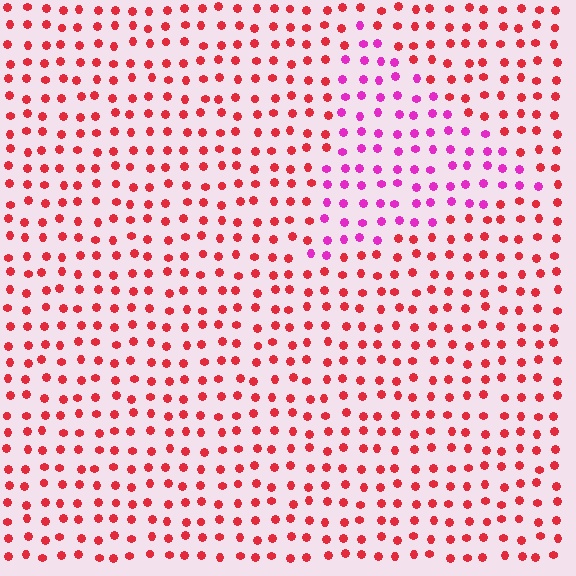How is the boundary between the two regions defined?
The boundary is defined purely by a slight shift in hue (about 45 degrees). Spacing, size, and orientation are identical on both sides.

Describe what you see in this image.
The image is filled with small red elements in a uniform arrangement. A triangle-shaped region is visible where the elements are tinted to a slightly different hue, forming a subtle color boundary.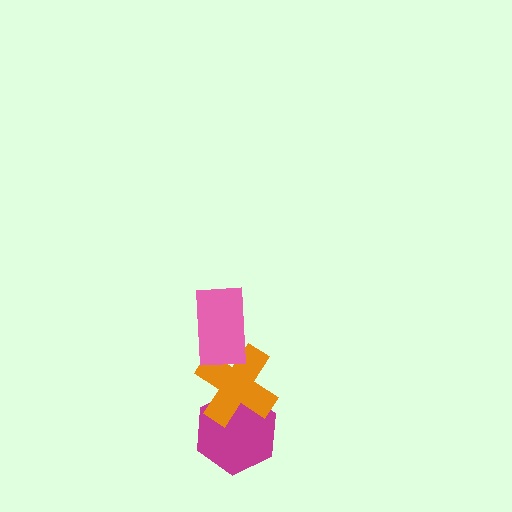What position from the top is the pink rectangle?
The pink rectangle is 1st from the top.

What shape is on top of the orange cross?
The pink rectangle is on top of the orange cross.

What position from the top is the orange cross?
The orange cross is 2nd from the top.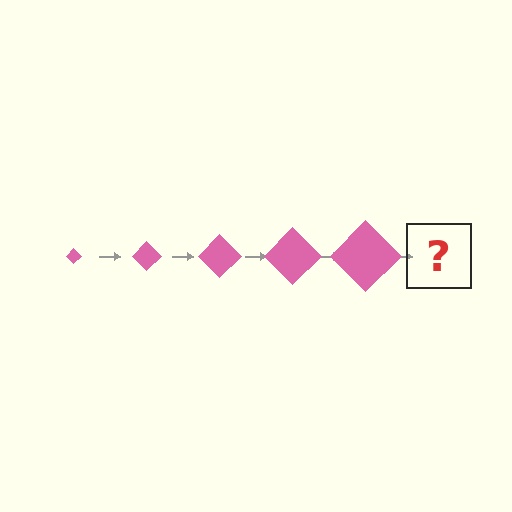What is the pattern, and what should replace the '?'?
The pattern is that the diamond gets progressively larger each step. The '?' should be a pink diamond, larger than the previous one.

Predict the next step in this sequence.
The next step is a pink diamond, larger than the previous one.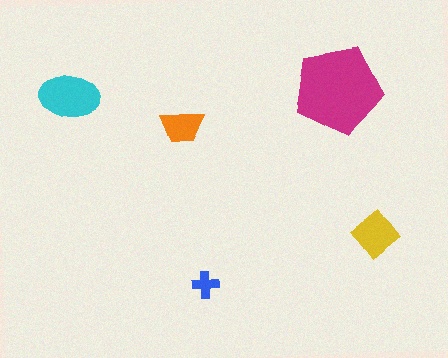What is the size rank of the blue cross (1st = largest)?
5th.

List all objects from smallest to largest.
The blue cross, the orange trapezoid, the yellow diamond, the cyan ellipse, the magenta pentagon.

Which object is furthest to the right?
The yellow diamond is rightmost.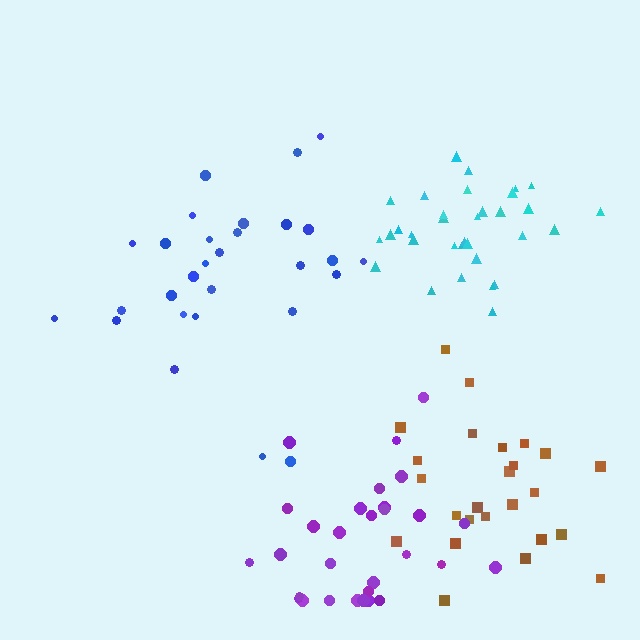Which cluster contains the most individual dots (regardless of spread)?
Cyan (33).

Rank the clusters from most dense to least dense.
cyan, purple, blue, brown.